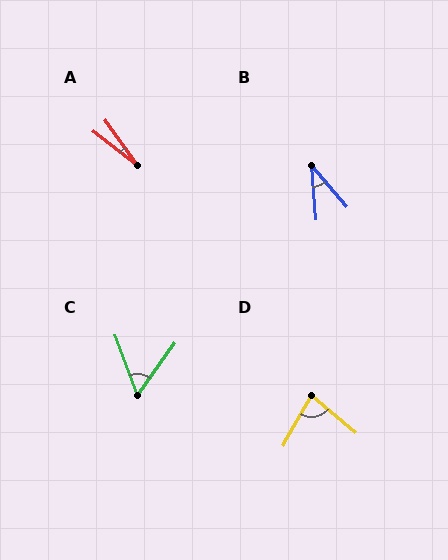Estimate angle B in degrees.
Approximately 36 degrees.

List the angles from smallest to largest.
A (16°), B (36°), C (56°), D (80°).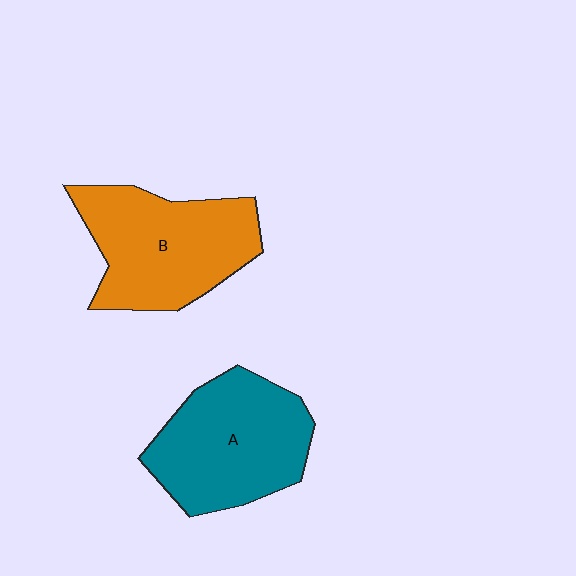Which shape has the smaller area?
Shape A (teal).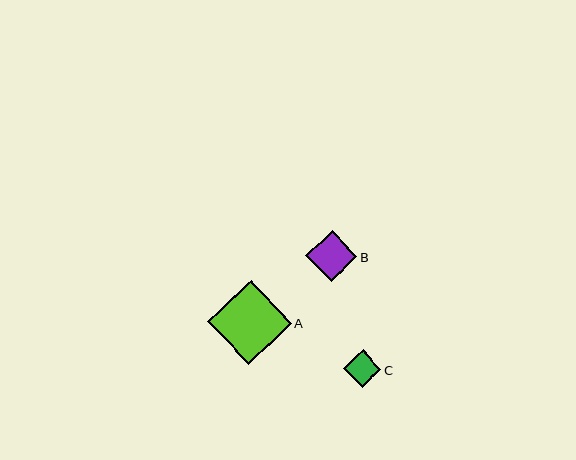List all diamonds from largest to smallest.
From largest to smallest: A, B, C.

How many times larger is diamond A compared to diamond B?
Diamond A is approximately 1.6 times the size of diamond B.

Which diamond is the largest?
Diamond A is the largest with a size of approximately 84 pixels.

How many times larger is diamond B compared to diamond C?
Diamond B is approximately 1.4 times the size of diamond C.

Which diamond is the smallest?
Diamond C is the smallest with a size of approximately 37 pixels.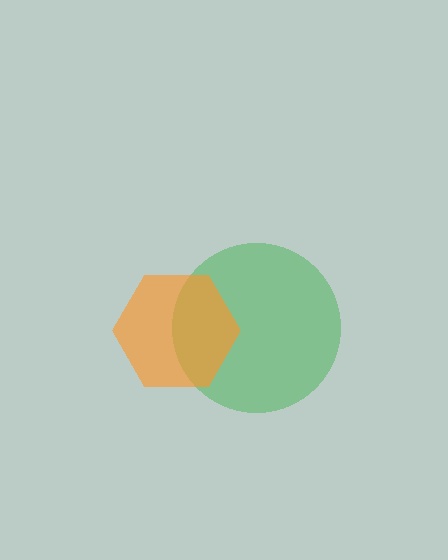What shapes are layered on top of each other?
The layered shapes are: a green circle, an orange hexagon.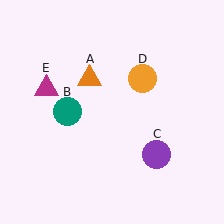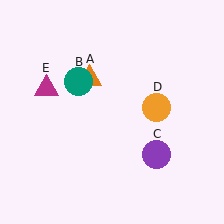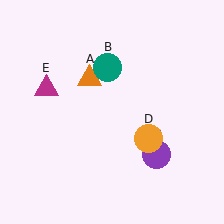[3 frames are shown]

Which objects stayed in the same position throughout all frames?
Orange triangle (object A) and purple circle (object C) and magenta triangle (object E) remained stationary.